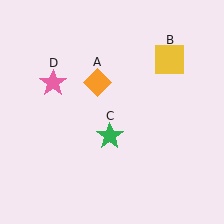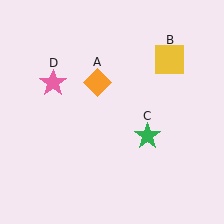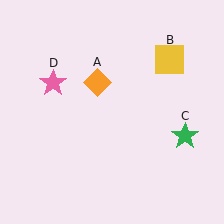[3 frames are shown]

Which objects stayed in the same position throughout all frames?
Orange diamond (object A) and yellow square (object B) and pink star (object D) remained stationary.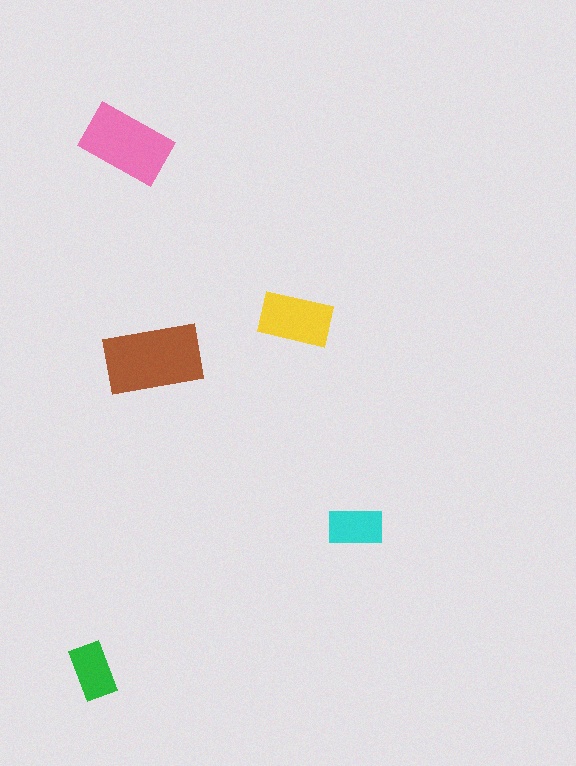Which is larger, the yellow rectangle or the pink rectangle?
The pink one.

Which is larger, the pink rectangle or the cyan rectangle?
The pink one.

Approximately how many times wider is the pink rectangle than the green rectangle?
About 1.5 times wider.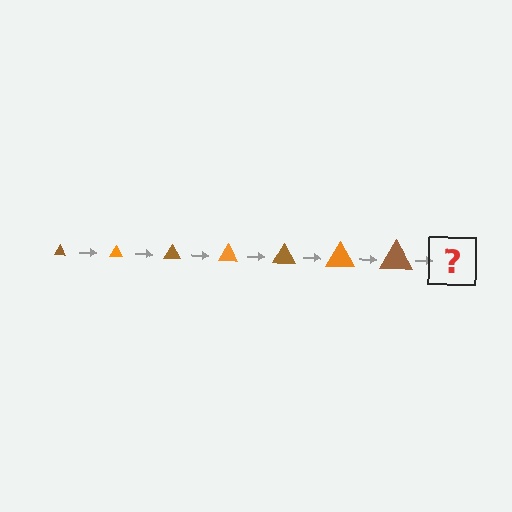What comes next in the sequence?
The next element should be an orange triangle, larger than the previous one.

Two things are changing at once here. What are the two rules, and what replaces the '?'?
The two rules are that the triangle grows larger each step and the color cycles through brown and orange. The '?' should be an orange triangle, larger than the previous one.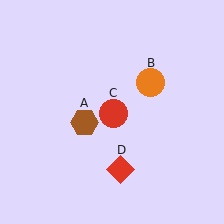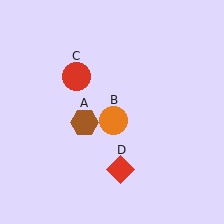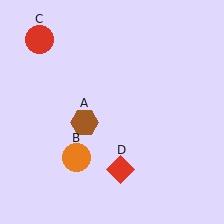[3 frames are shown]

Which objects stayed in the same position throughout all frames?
Brown hexagon (object A) and red diamond (object D) remained stationary.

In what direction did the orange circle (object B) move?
The orange circle (object B) moved down and to the left.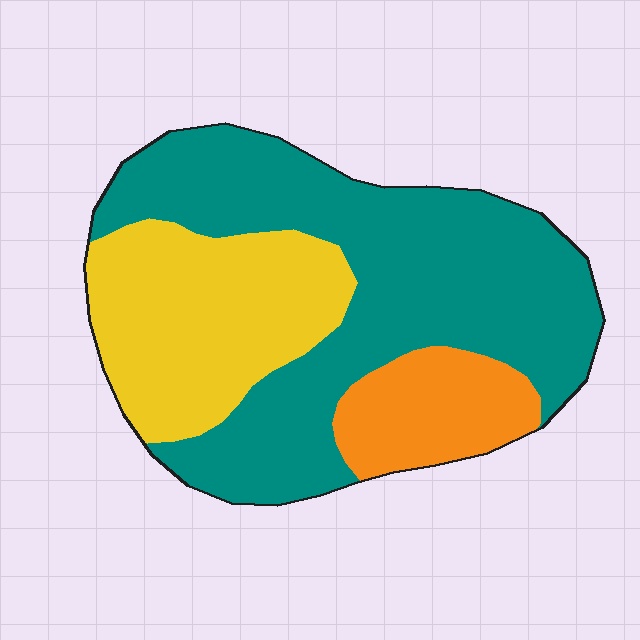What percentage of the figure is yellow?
Yellow covers around 30% of the figure.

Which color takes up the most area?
Teal, at roughly 55%.